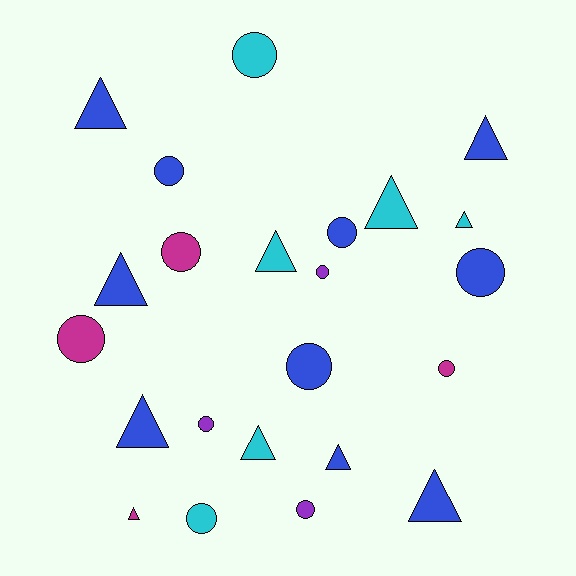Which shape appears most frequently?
Circle, with 12 objects.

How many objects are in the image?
There are 23 objects.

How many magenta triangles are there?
There is 1 magenta triangle.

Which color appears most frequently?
Blue, with 10 objects.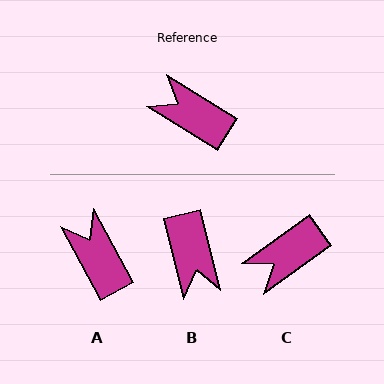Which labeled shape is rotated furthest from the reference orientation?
B, about 136 degrees away.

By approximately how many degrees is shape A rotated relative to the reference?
Approximately 30 degrees clockwise.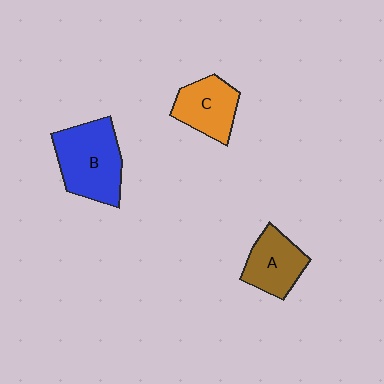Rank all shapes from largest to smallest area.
From largest to smallest: B (blue), C (orange), A (brown).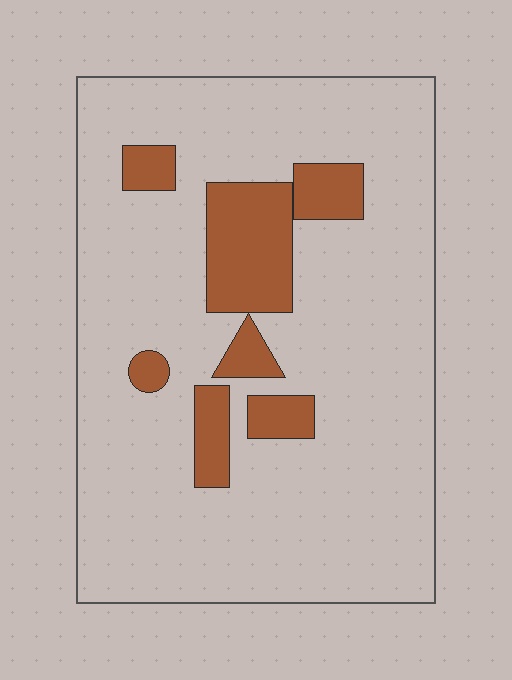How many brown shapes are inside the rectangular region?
7.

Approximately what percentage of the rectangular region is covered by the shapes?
Approximately 15%.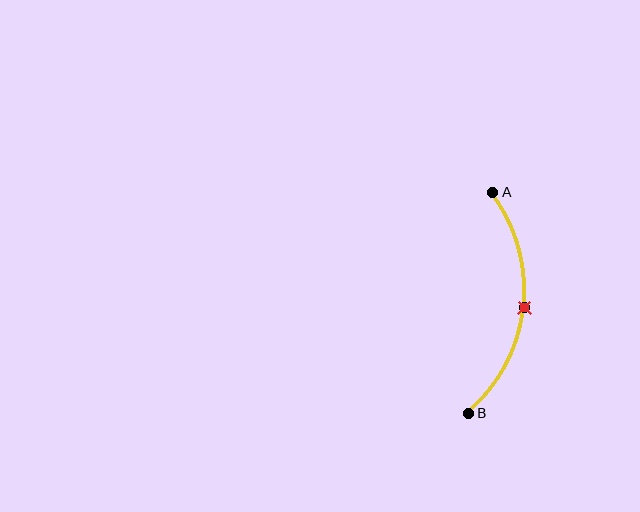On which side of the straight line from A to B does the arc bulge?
The arc bulges to the right of the straight line connecting A and B.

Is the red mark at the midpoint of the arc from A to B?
Yes. The red mark lies on the arc at equal arc-length from both A and B — it is the arc midpoint.